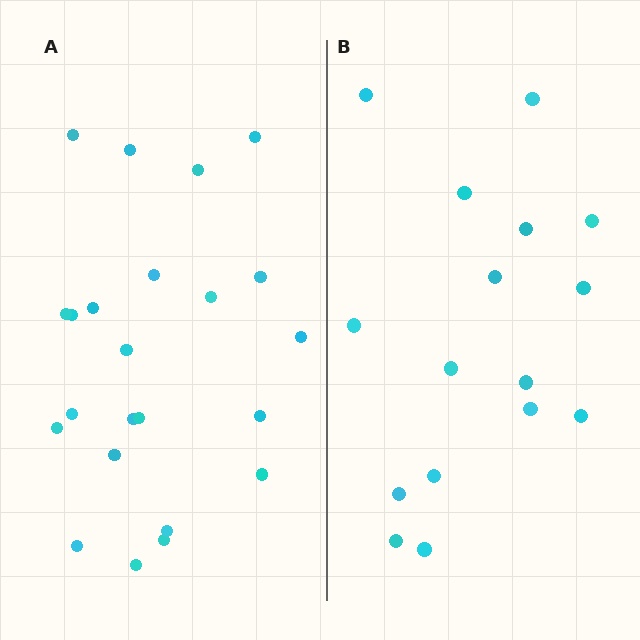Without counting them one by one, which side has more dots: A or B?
Region A (the left region) has more dots.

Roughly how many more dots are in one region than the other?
Region A has roughly 8 or so more dots than region B.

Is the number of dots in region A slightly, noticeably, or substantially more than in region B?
Region A has noticeably more, but not dramatically so. The ratio is roughly 1.4 to 1.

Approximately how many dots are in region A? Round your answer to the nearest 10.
About 20 dots. (The exact count is 23, which rounds to 20.)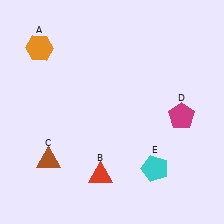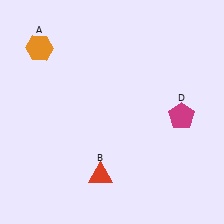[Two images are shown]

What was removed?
The brown triangle (C), the cyan pentagon (E) were removed in Image 2.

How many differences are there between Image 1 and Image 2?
There are 2 differences between the two images.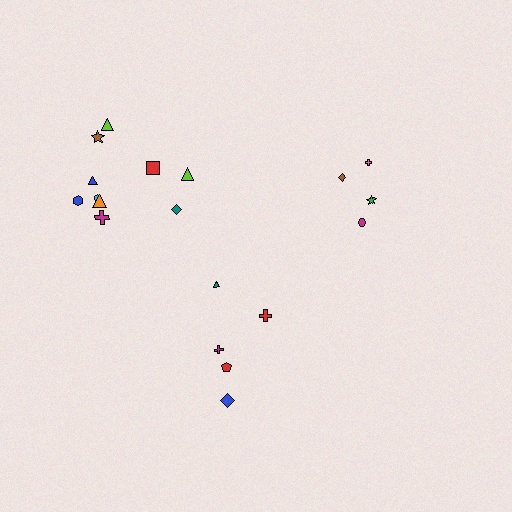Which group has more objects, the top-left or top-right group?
The top-left group.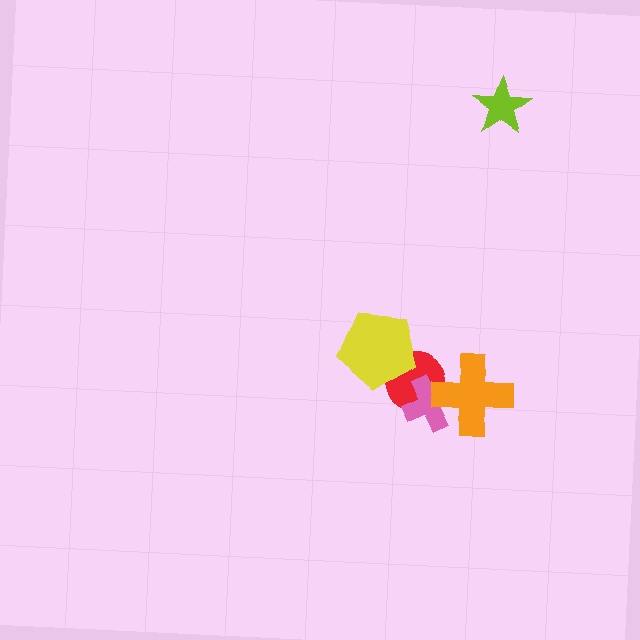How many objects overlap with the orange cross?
2 objects overlap with the orange cross.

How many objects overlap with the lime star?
0 objects overlap with the lime star.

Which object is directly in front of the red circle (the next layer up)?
The pink cross is directly in front of the red circle.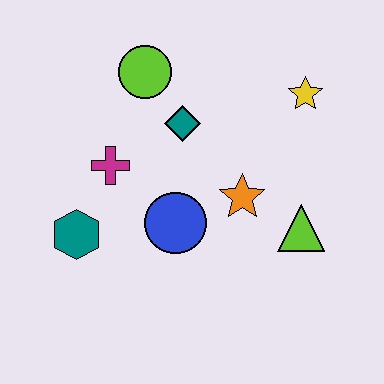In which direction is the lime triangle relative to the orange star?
The lime triangle is to the right of the orange star.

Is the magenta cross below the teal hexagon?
No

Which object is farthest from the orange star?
The teal hexagon is farthest from the orange star.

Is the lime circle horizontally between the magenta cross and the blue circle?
Yes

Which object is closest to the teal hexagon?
The magenta cross is closest to the teal hexagon.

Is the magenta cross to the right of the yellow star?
No